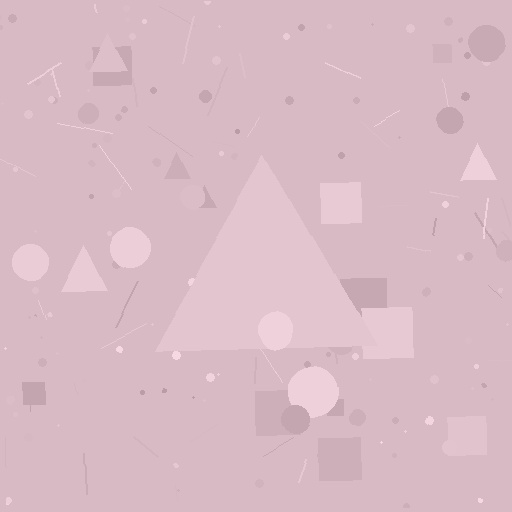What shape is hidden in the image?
A triangle is hidden in the image.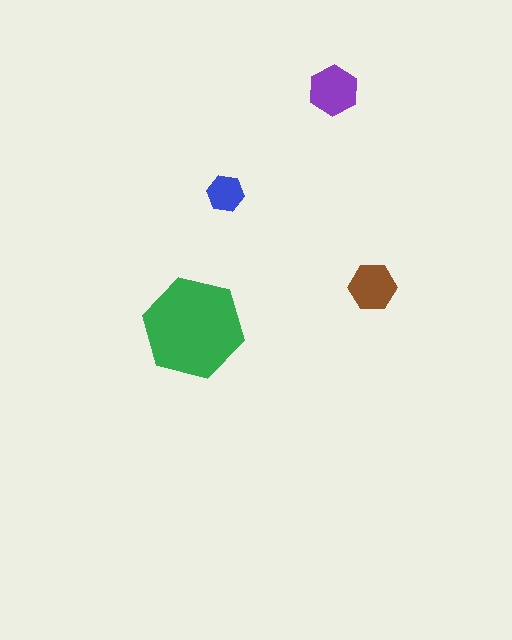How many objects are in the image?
There are 4 objects in the image.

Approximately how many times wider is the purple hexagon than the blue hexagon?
About 1.5 times wider.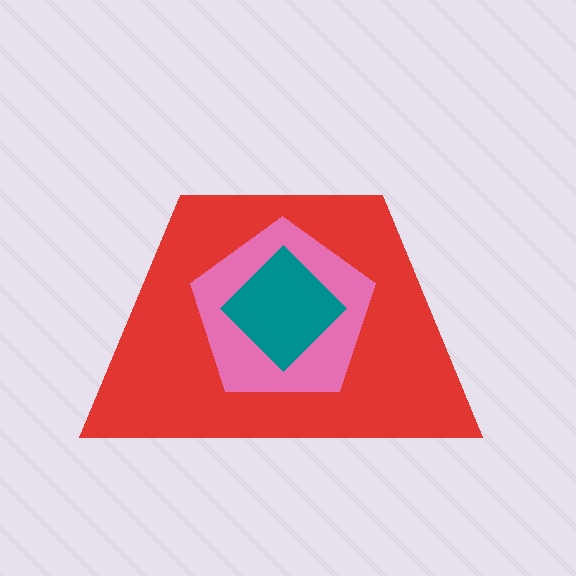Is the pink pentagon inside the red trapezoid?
Yes.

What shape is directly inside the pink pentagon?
The teal diamond.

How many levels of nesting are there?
3.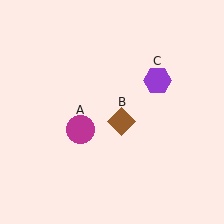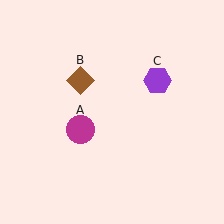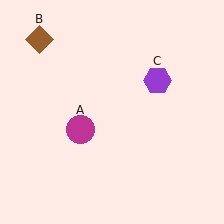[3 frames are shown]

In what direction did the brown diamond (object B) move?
The brown diamond (object B) moved up and to the left.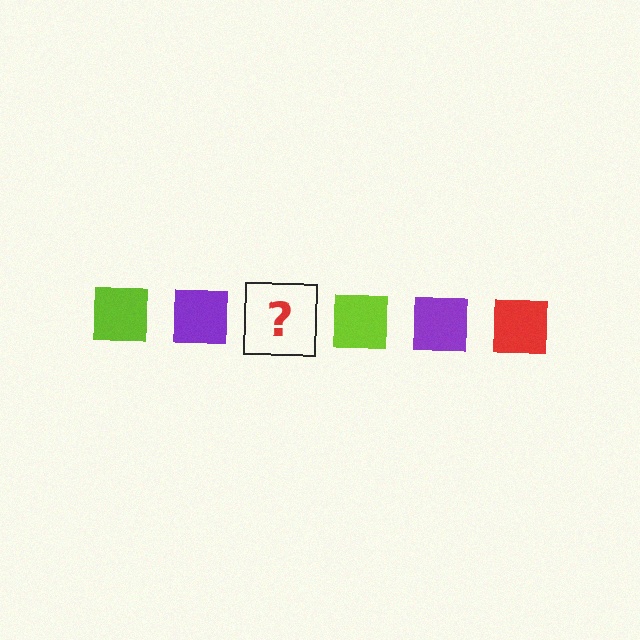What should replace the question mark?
The question mark should be replaced with a red square.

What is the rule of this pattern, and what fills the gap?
The rule is that the pattern cycles through lime, purple, red squares. The gap should be filled with a red square.